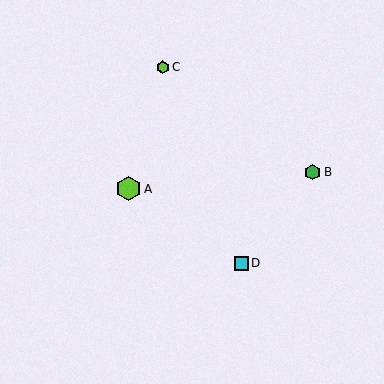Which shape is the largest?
The lime hexagon (labeled A) is the largest.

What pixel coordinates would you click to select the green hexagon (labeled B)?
Click at (313, 172) to select the green hexagon B.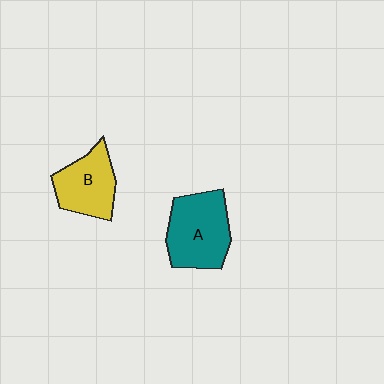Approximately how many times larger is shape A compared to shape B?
Approximately 1.3 times.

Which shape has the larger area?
Shape A (teal).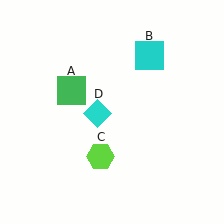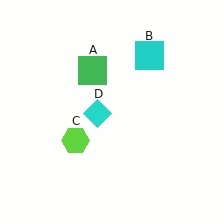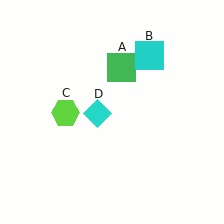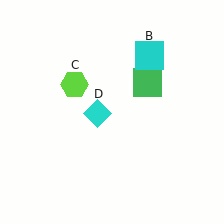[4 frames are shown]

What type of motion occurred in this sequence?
The green square (object A), lime hexagon (object C) rotated clockwise around the center of the scene.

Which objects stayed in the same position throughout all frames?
Cyan square (object B) and cyan diamond (object D) remained stationary.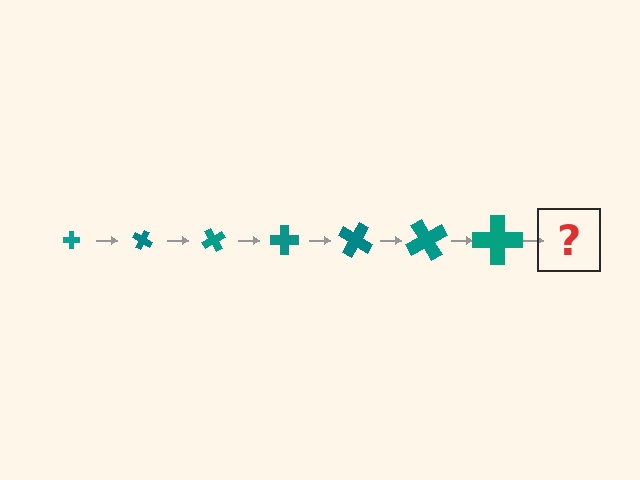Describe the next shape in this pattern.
It should be a cross, larger than the previous one and rotated 210 degrees from the start.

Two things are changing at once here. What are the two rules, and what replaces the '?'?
The two rules are that the cross grows larger each step and it rotates 30 degrees each step. The '?' should be a cross, larger than the previous one and rotated 210 degrees from the start.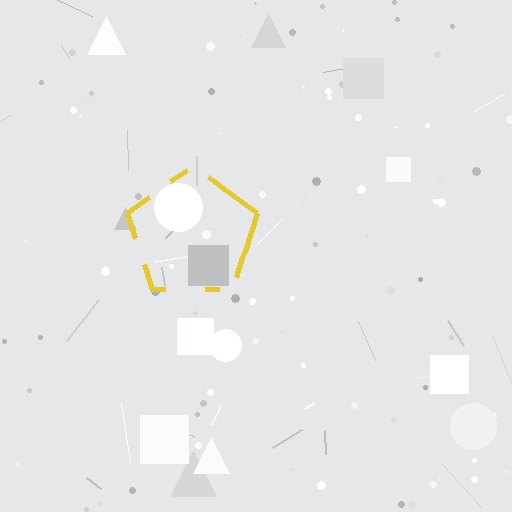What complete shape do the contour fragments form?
The contour fragments form a pentagon.